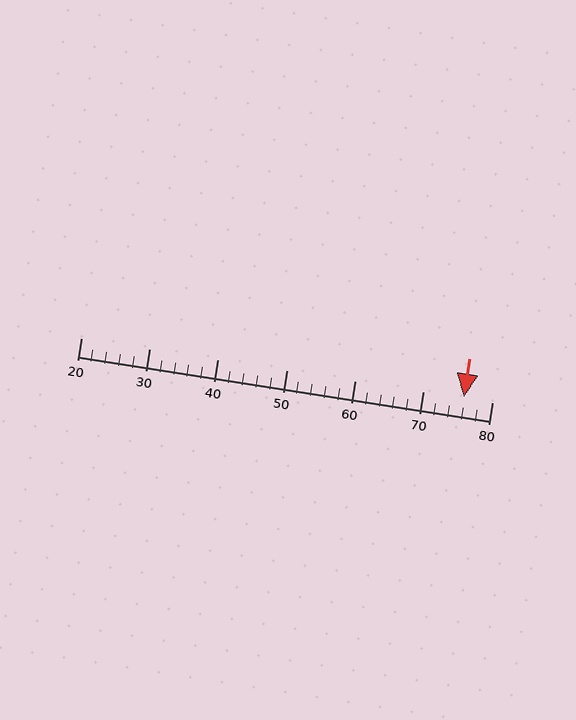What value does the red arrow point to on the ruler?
The red arrow points to approximately 76.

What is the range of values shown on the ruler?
The ruler shows values from 20 to 80.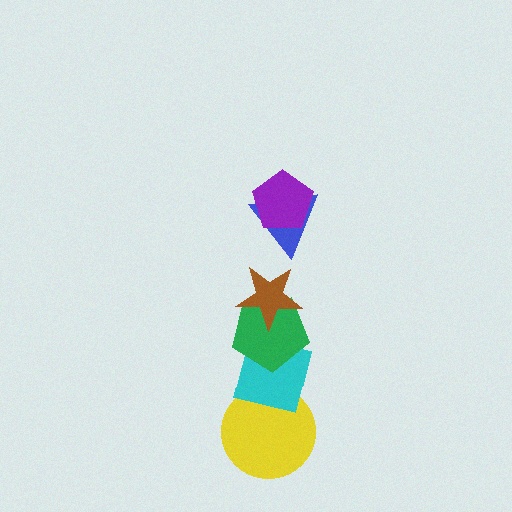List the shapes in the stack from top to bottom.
From top to bottom: the purple pentagon, the blue triangle, the brown star, the green pentagon, the cyan square, the yellow circle.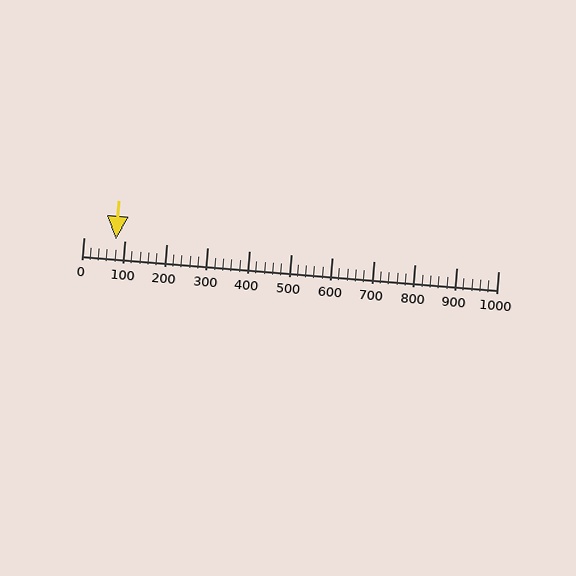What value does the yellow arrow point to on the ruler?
The yellow arrow points to approximately 77.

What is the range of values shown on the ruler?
The ruler shows values from 0 to 1000.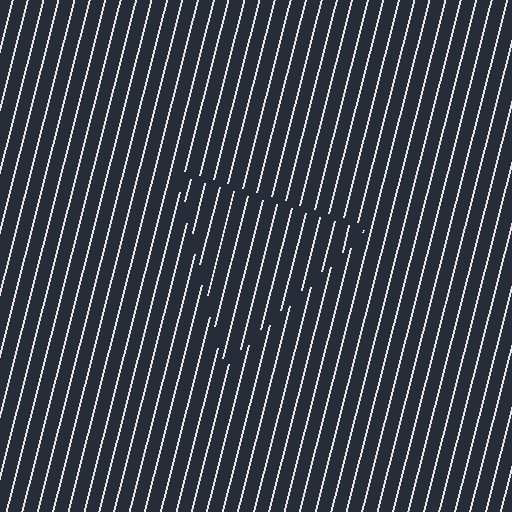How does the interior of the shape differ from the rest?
The interior of the shape contains the same grating, shifted by half a period — the contour is defined by the phase discontinuity where line-ends from the inner and outer gratings abut.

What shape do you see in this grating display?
An illusory triangle. The interior of the shape contains the same grating, shifted by half a period — the contour is defined by the phase discontinuity where line-ends from the inner and outer gratings abut.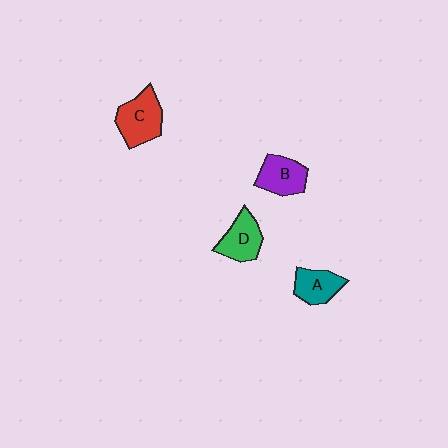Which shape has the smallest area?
Shape A (teal).